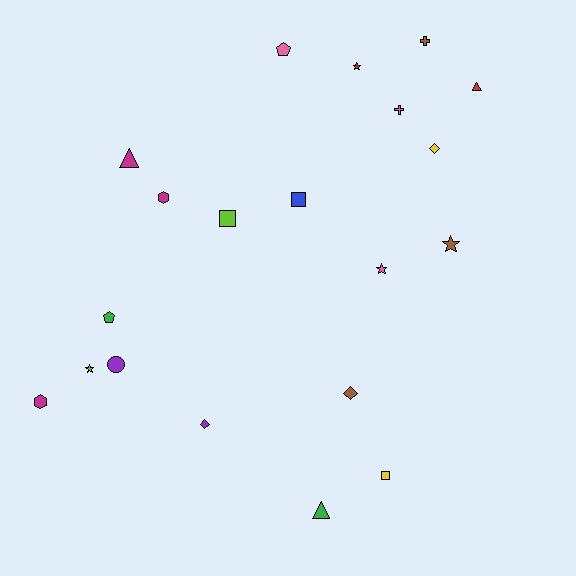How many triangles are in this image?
There are 3 triangles.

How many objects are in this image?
There are 20 objects.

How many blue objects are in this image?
There is 1 blue object.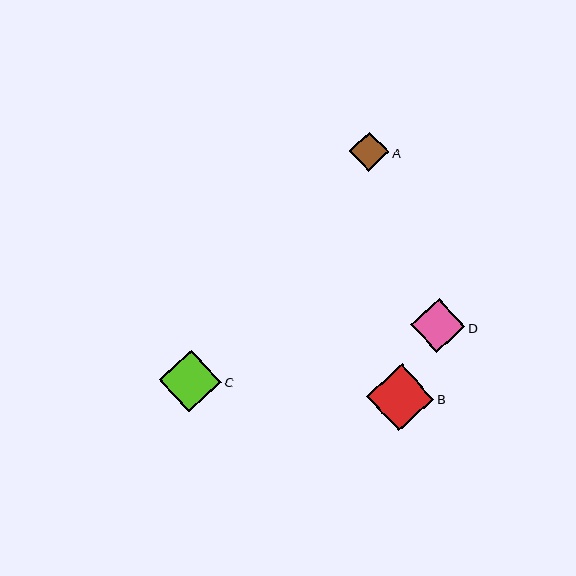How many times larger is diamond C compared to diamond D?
Diamond C is approximately 1.1 times the size of diamond D.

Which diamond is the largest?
Diamond B is the largest with a size of approximately 67 pixels.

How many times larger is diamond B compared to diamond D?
Diamond B is approximately 1.2 times the size of diamond D.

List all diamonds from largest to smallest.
From largest to smallest: B, C, D, A.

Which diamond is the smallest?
Diamond A is the smallest with a size of approximately 40 pixels.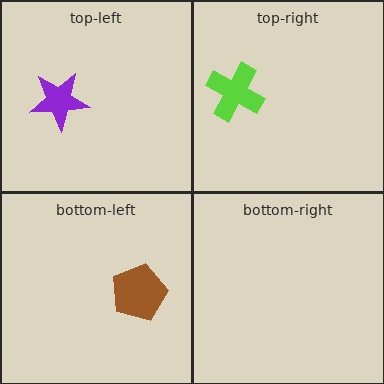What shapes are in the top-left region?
The purple star.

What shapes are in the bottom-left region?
The brown pentagon.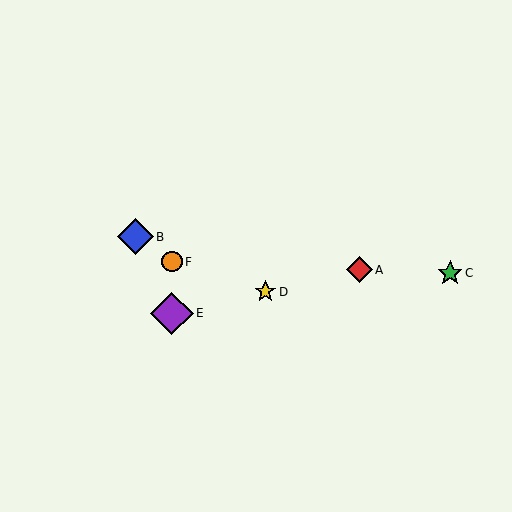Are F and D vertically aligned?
No, F is at x≈172 and D is at x≈265.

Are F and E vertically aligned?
Yes, both are at x≈172.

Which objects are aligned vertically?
Objects E, F are aligned vertically.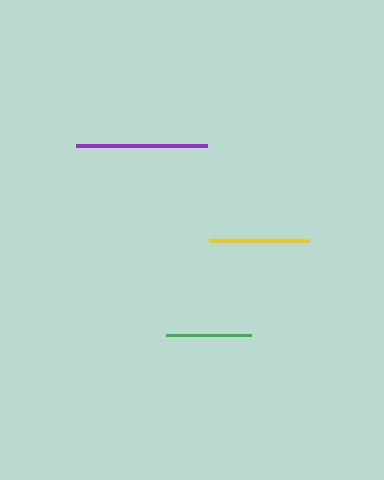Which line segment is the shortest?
The green line is the shortest at approximately 85 pixels.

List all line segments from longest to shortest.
From longest to shortest: purple, yellow, green.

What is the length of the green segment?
The green segment is approximately 85 pixels long.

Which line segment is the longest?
The purple line is the longest at approximately 131 pixels.